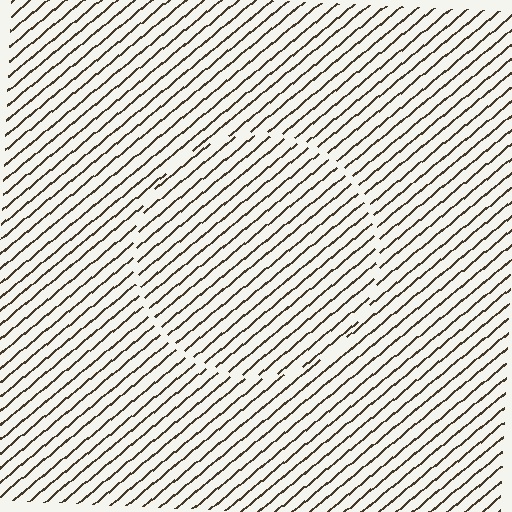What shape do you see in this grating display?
An illusory circle. The interior of the shape contains the same grating, shifted by half a period — the contour is defined by the phase discontinuity where line-ends from the inner and outer gratings abut.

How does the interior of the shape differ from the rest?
The interior of the shape contains the same grating, shifted by half a period — the contour is defined by the phase discontinuity where line-ends from the inner and outer gratings abut.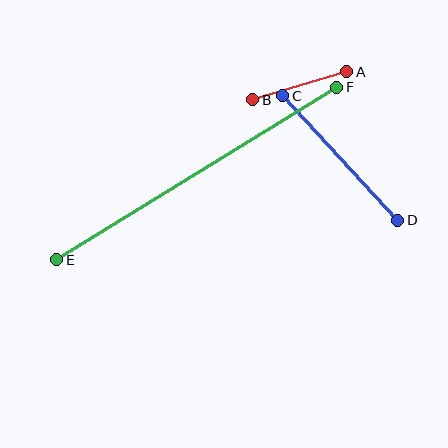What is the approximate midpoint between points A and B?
The midpoint is at approximately (300, 86) pixels.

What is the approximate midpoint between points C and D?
The midpoint is at approximately (340, 158) pixels.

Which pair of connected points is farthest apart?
Points E and F are farthest apart.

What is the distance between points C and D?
The distance is approximately 169 pixels.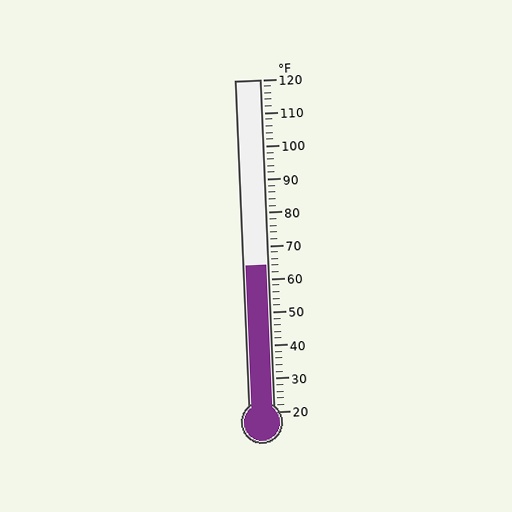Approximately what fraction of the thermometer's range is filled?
The thermometer is filled to approximately 45% of its range.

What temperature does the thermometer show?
The thermometer shows approximately 64°F.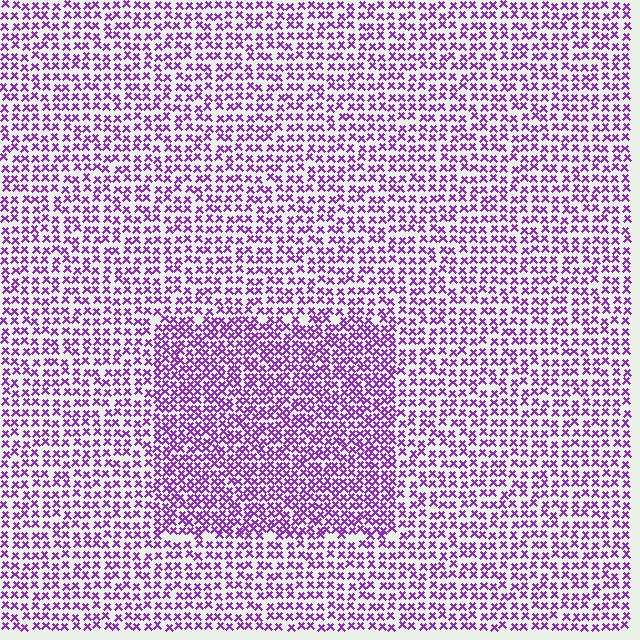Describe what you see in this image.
The image contains small purple elements arranged at two different densities. A rectangle-shaped region is visible where the elements are more densely packed than the surrounding area.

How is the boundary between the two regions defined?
The boundary is defined by a change in element density (approximately 1.6x ratio). All elements are the same color, size, and shape.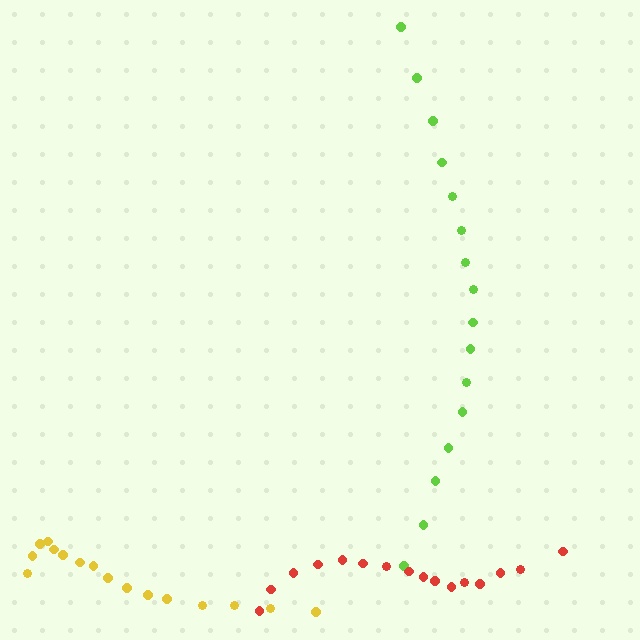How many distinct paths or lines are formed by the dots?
There are 3 distinct paths.